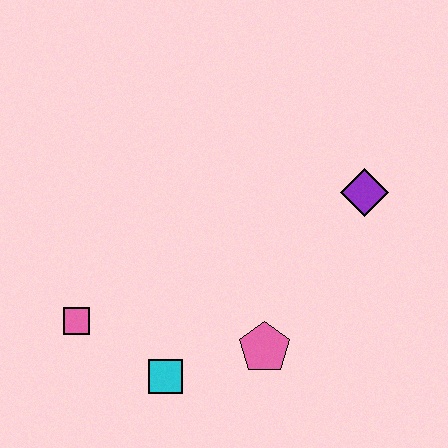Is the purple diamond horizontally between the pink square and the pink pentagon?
No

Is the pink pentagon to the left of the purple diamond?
Yes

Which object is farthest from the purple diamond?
The pink square is farthest from the purple diamond.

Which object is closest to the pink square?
The cyan square is closest to the pink square.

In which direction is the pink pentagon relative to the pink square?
The pink pentagon is to the right of the pink square.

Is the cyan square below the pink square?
Yes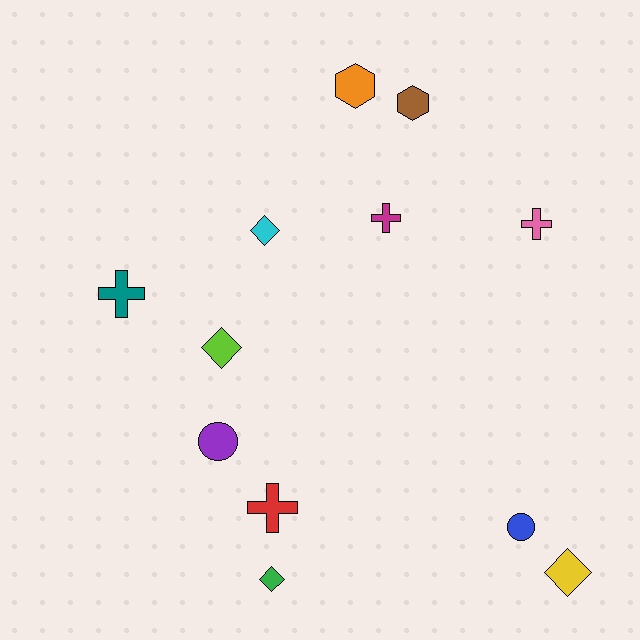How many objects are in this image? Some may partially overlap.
There are 12 objects.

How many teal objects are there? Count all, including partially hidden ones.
There is 1 teal object.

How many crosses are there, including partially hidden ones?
There are 4 crosses.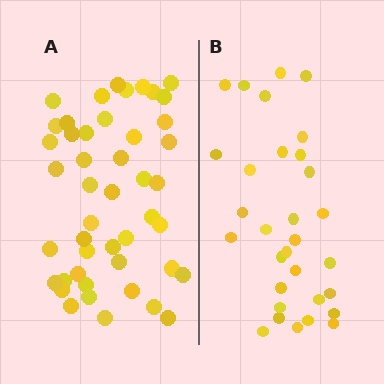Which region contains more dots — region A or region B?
Region A (the left region) has more dots.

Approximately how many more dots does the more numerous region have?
Region A has approximately 15 more dots than region B.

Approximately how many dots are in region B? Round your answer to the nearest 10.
About 30 dots. (The exact count is 31, which rounds to 30.)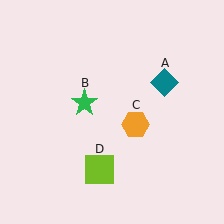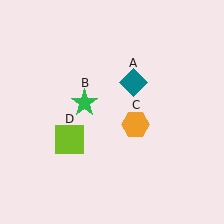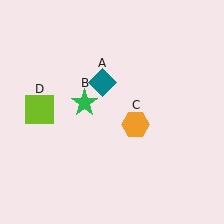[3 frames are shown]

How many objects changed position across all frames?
2 objects changed position: teal diamond (object A), lime square (object D).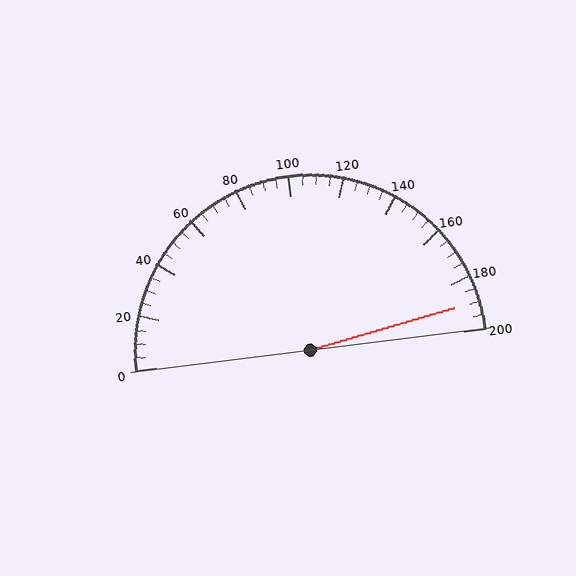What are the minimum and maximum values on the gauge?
The gauge ranges from 0 to 200.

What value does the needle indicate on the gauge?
The needle indicates approximately 190.